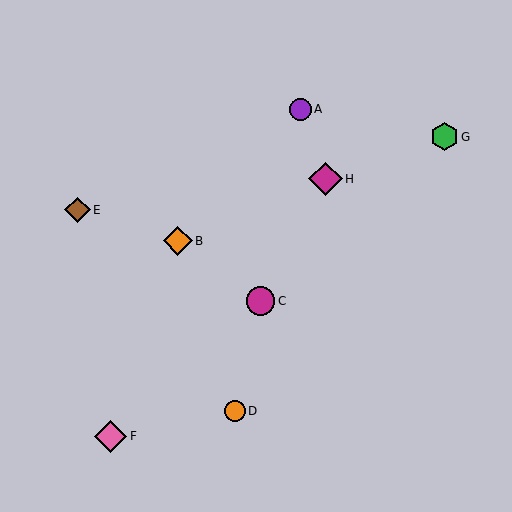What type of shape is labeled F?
Shape F is a pink diamond.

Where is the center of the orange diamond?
The center of the orange diamond is at (178, 241).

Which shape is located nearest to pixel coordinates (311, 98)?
The purple circle (labeled A) at (301, 109) is nearest to that location.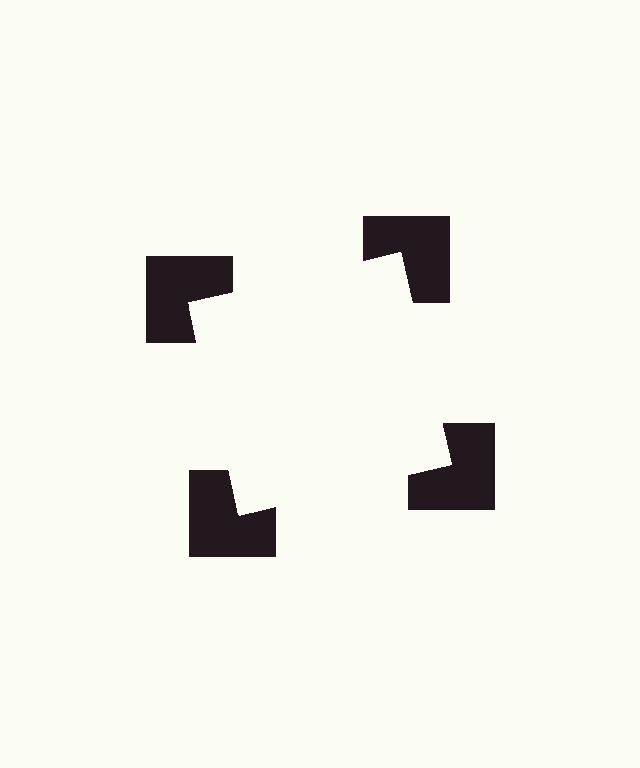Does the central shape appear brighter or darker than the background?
It typically appears slightly brighter than the background, even though no actual brightness change is drawn.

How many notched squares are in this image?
There are 4 — one at each vertex of the illusory square.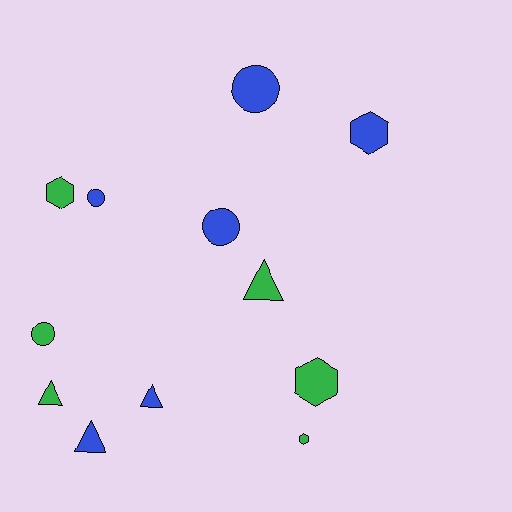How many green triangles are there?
There are 2 green triangles.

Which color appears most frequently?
Green, with 6 objects.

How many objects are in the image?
There are 12 objects.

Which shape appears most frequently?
Triangle, with 4 objects.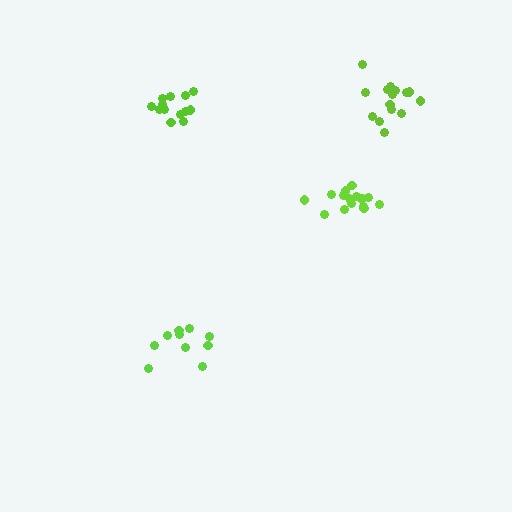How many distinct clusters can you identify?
There are 4 distinct clusters.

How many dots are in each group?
Group 1: 13 dots, Group 2: 10 dots, Group 3: 16 dots, Group 4: 15 dots (54 total).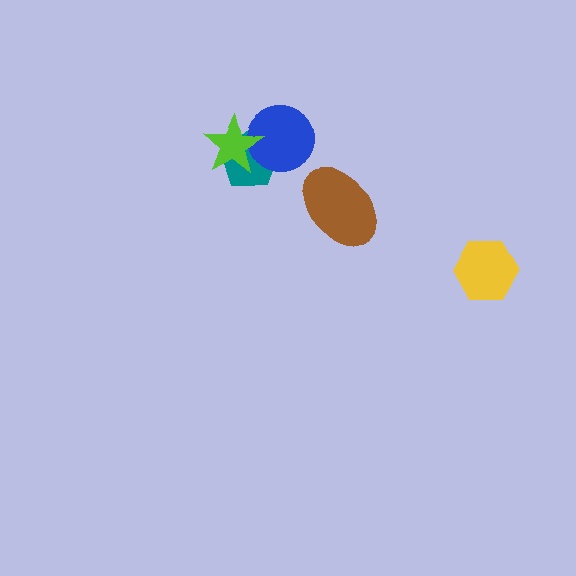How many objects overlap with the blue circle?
2 objects overlap with the blue circle.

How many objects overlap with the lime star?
2 objects overlap with the lime star.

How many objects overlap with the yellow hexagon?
0 objects overlap with the yellow hexagon.